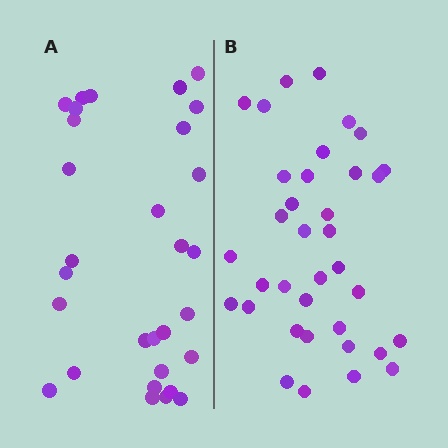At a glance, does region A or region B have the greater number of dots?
Region B (the right region) has more dots.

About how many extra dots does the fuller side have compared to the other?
Region B has about 6 more dots than region A.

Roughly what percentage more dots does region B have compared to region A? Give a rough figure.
About 20% more.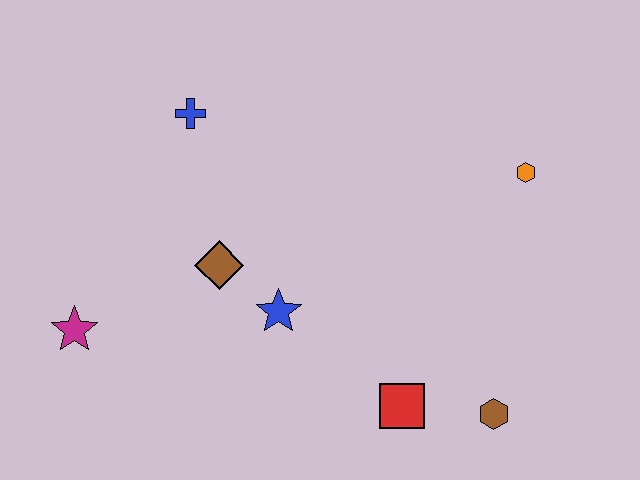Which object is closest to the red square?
The brown hexagon is closest to the red square.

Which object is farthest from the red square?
The blue cross is farthest from the red square.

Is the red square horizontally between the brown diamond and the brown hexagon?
Yes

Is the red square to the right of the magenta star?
Yes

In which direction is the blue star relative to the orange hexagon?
The blue star is to the left of the orange hexagon.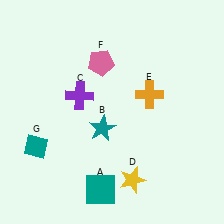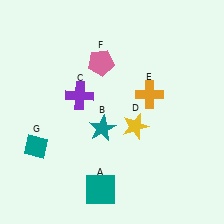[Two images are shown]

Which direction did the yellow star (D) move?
The yellow star (D) moved up.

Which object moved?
The yellow star (D) moved up.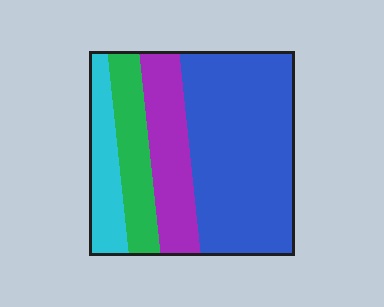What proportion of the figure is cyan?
Cyan covers 14% of the figure.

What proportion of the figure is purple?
Purple covers about 20% of the figure.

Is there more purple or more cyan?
Purple.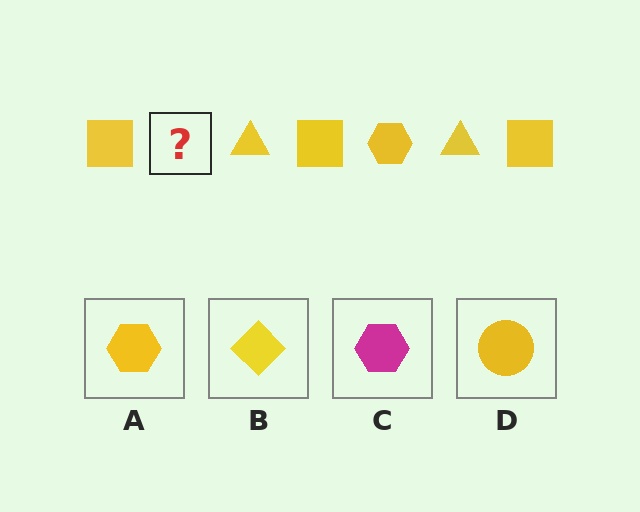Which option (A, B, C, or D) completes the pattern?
A.